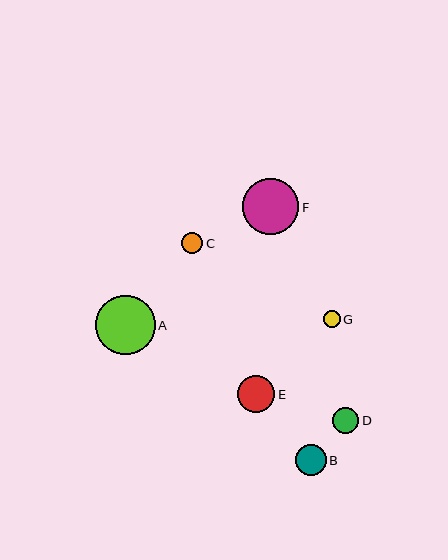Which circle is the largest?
Circle A is the largest with a size of approximately 59 pixels.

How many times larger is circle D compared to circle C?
Circle D is approximately 1.2 times the size of circle C.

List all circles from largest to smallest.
From largest to smallest: A, F, E, B, D, C, G.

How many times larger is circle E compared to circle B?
Circle E is approximately 1.2 times the size of circle B.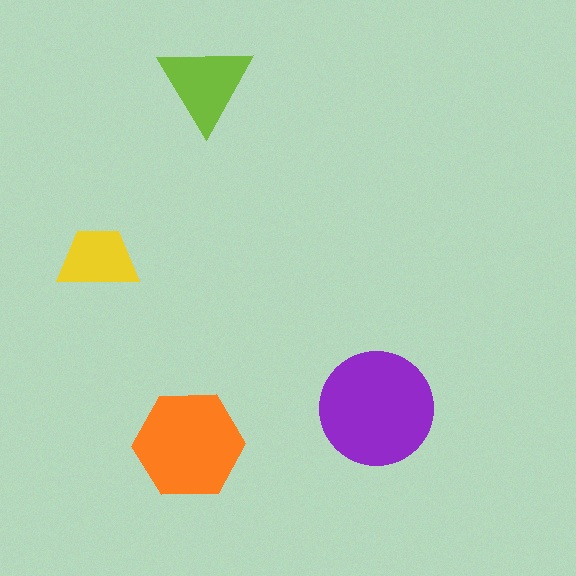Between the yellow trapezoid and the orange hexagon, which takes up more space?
The orange hexagon.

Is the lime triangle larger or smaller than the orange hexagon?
Smaller.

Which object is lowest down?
The orange hexagon is bottommost.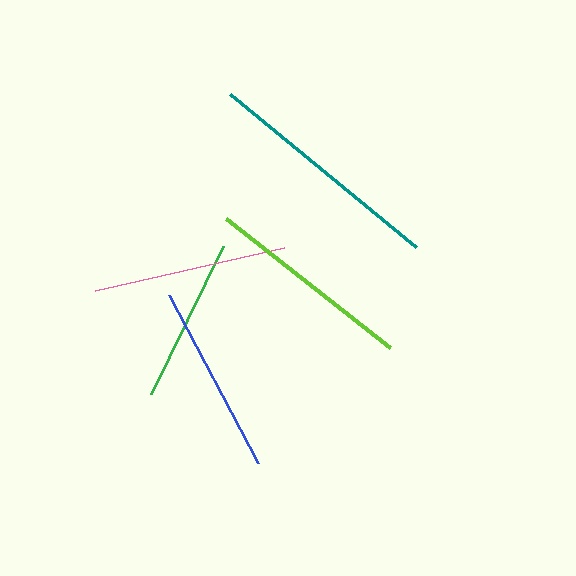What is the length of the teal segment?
The teal segment is approximately 241 pixels long.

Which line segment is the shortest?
The green line is the shortest at approximately 165 pixels.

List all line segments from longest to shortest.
From longest to shortest: teal, lime, pink, blue, green.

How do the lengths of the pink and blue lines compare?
The pink and blue lines are approximately the same length.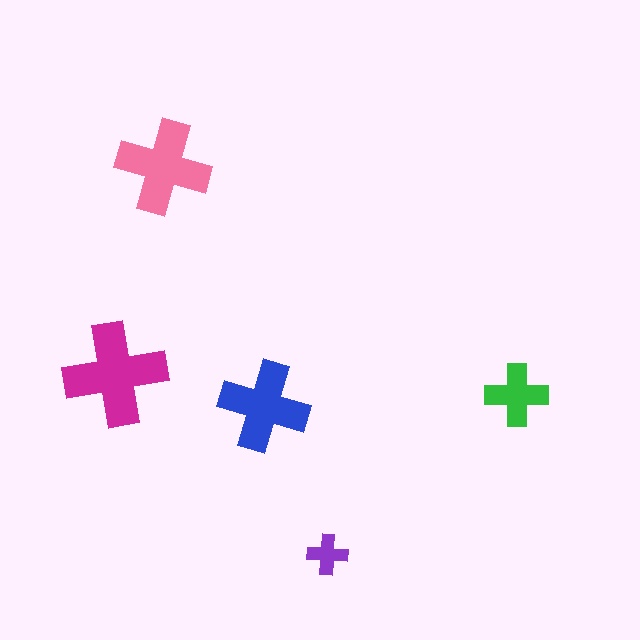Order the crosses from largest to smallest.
the magenta one, the pink one, the blue one, the green one, the purple one.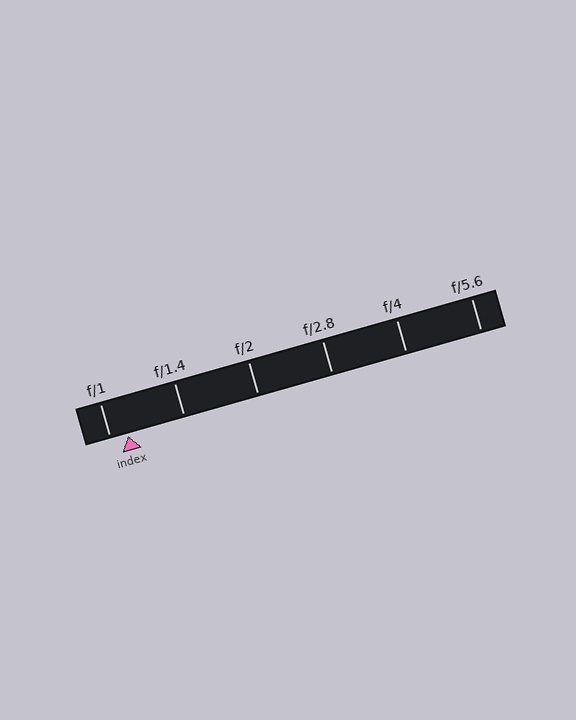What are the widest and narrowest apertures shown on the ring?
The widest aperture shown is f/1 and the narrowest is f/5.6.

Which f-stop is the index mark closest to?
The index mark is closest to f/1.